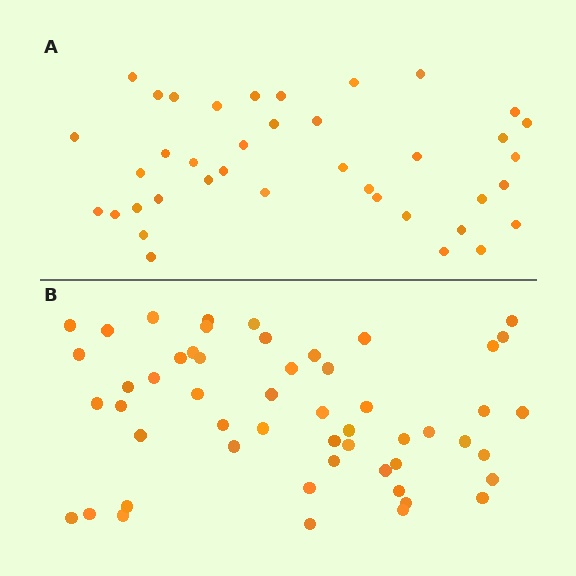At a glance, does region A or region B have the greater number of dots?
Region B (the bottom region) has more dots.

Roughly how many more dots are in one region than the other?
Region B has approximately 15 more dots than region A.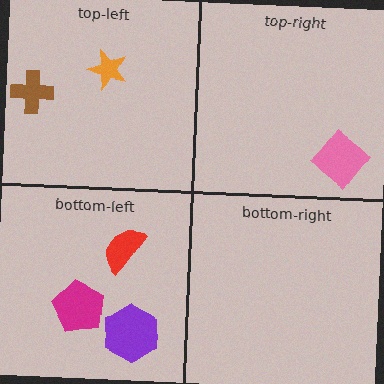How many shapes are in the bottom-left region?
3.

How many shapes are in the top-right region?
1.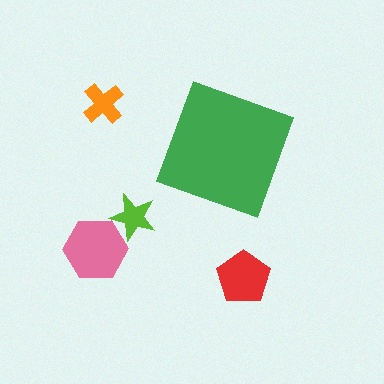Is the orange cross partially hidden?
No, the orange cross is fully visible.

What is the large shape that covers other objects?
A green diamond.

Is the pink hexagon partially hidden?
No, the pink hexagon is fully visible.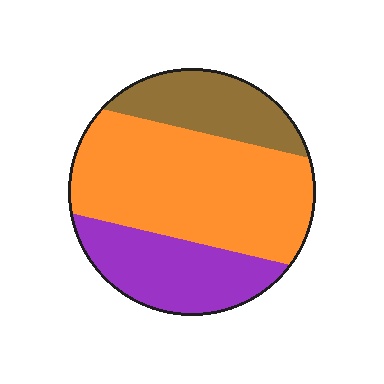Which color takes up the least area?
Brown, at roughly 20%.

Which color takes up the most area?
Orange, at roughly 55%.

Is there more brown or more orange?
Orange.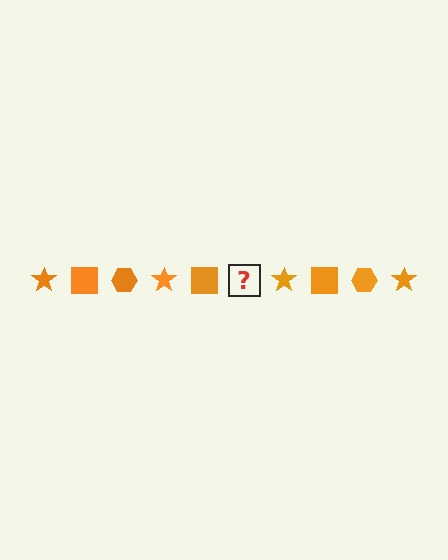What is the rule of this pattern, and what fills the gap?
The rule is that the pattern cycles through star, square, hexagon shapes in orange. The gap should be filled with an orange hexagon.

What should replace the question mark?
The question mark should be replaced with an orange hexagon.